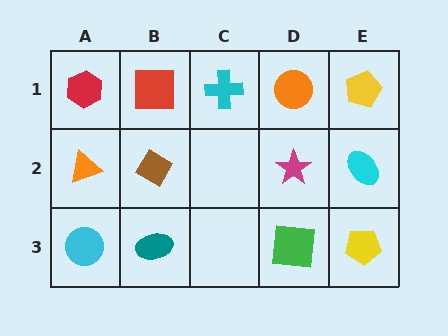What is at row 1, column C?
A cyan cross.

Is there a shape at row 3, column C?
No, that cell is empty.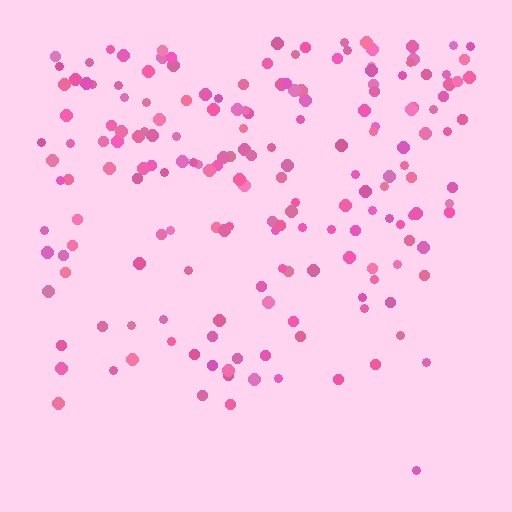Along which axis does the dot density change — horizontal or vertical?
Vertical.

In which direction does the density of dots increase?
From bottom to top, with the top side densest.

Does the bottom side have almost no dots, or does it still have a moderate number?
Still a moderate number, just noticeably fewer than the top.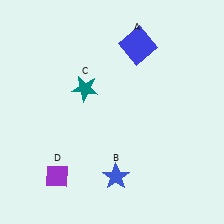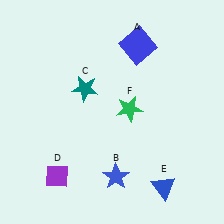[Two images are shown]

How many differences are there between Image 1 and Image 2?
There are 2 differences between the two images.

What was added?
A blue triangle (E), a green star (F) were added in Image 2.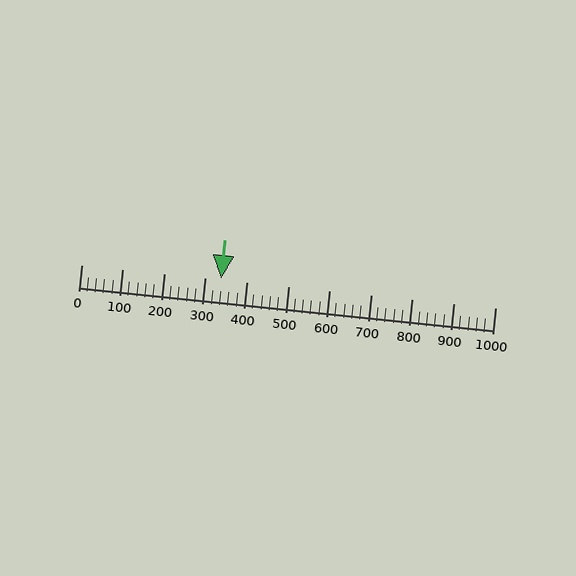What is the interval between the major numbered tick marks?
The major tick marks are spaced 100 units apart.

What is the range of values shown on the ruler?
The ruler shows values from 0 to 1000.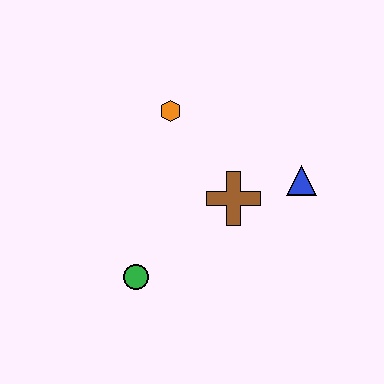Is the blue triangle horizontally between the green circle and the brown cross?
No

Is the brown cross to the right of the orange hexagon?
Yes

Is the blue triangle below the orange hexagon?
Yes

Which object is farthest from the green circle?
The blue triangle is farthest from the green circle.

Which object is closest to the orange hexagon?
The brown cross is closest to the orange hexagon.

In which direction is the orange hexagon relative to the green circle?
The orange hexagon is above the green circle.